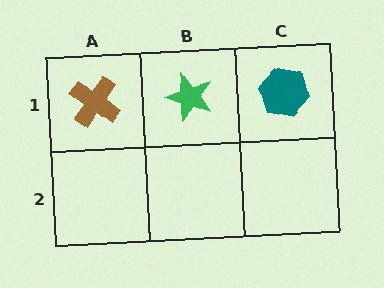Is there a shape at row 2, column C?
No, that cell is empty.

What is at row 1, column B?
A green star.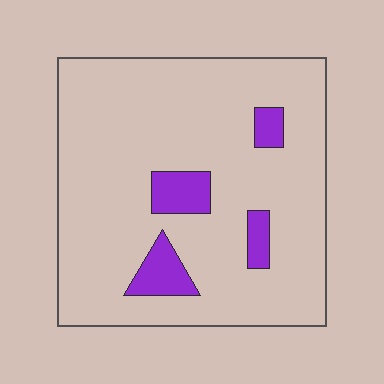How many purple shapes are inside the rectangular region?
4.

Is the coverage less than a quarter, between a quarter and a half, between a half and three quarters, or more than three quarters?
Less than a quarter.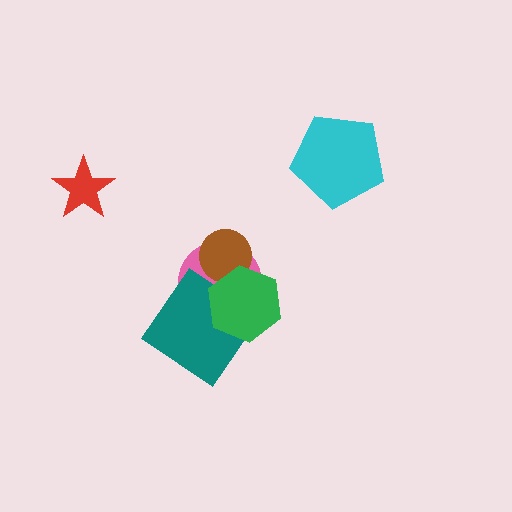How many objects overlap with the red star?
0 objects overlap with the red star.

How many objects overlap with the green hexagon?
3 objects overlap with the green hexagon.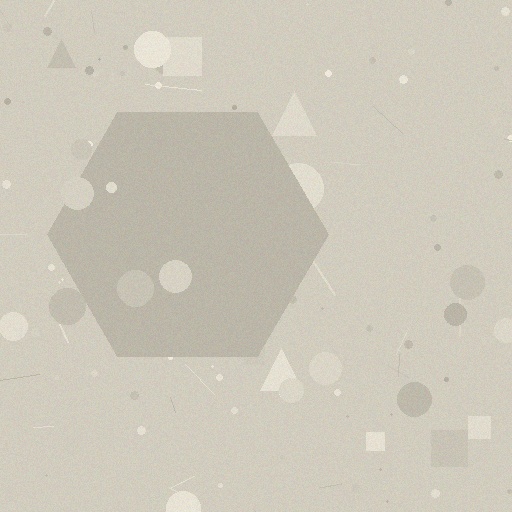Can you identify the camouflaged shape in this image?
The camouflaged shape is a hexagon.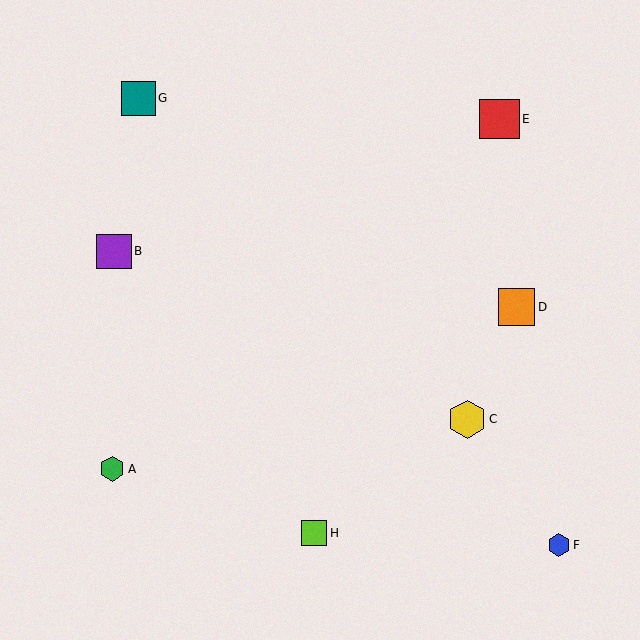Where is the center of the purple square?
The center of the purple square is at (114, 251).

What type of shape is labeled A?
Shape A is a green hexagon.